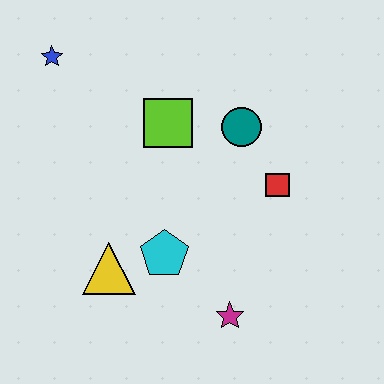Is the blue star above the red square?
Yes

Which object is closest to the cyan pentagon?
The yellow triangle is closest to the cyan pentagon.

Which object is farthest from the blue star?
The magenta star is farthest from the blue star.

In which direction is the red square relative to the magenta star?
The red square is above the magenta star.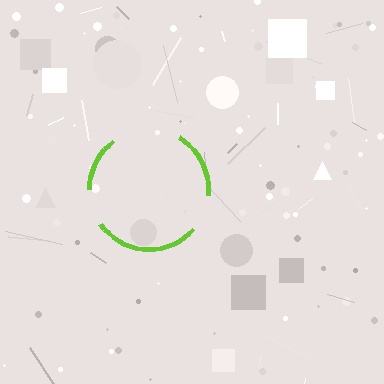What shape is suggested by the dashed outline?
The dashed outline suggests a circle.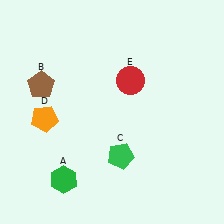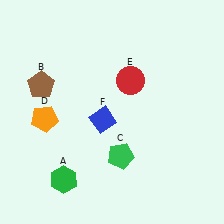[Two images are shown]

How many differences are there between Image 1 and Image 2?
There is 1 difference between the two images.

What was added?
A blue diamond (F) was added in Image 2.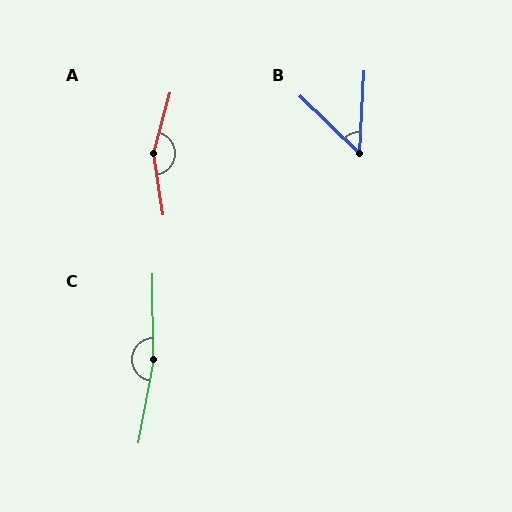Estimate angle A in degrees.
Approximately 156 degrees.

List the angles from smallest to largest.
B (50°), A (156°), C (169°).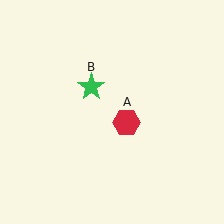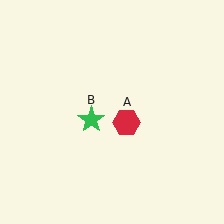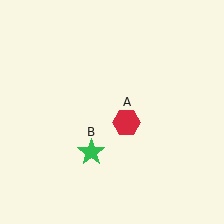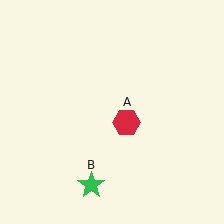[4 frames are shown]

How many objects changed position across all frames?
1 object changed position: green star (object B).